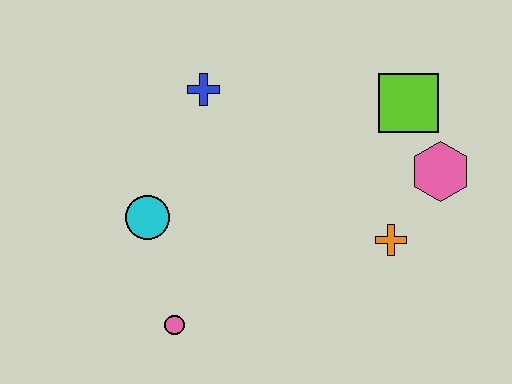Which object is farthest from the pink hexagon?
The pink circle is farthest from the pink hexagon.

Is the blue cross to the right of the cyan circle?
Yes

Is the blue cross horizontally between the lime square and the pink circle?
Yes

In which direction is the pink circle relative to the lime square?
The pink circle is to the left of the lime square.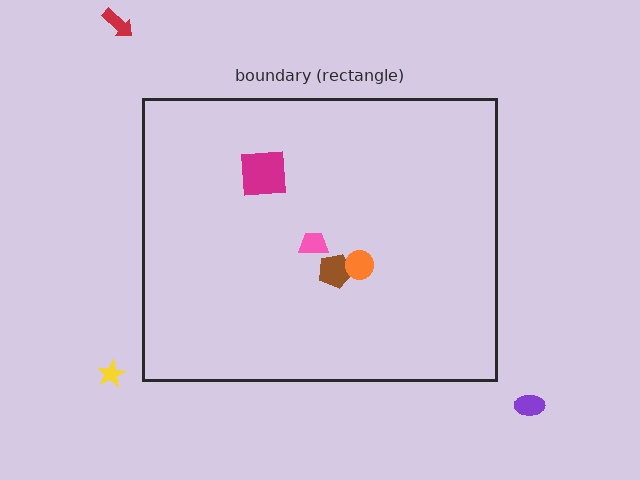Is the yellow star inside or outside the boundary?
Outside.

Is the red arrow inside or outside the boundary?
Outside.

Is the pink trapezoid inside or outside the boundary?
Inside.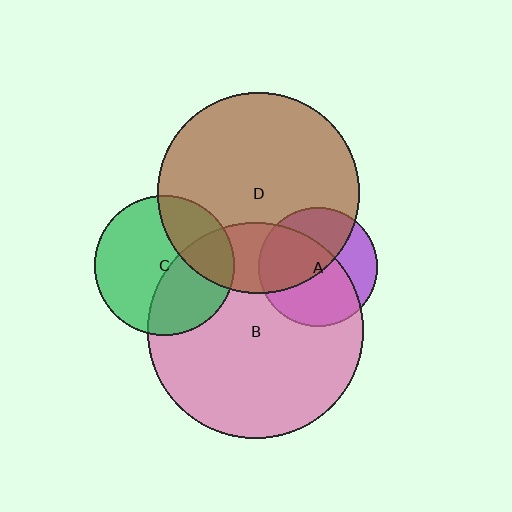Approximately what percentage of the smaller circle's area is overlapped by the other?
Approximately 65%.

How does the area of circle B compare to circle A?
Approximately 3.3 times.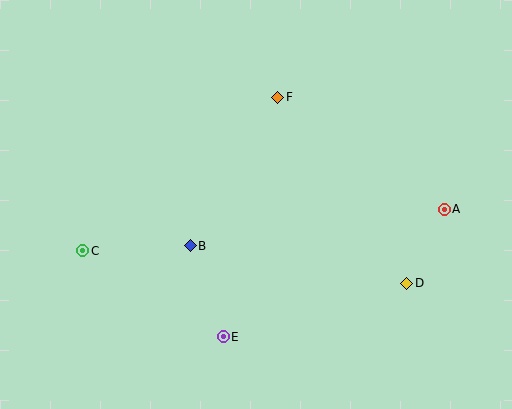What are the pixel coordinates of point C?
Point C is at (83, 251).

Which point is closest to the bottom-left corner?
Point C is closest to the bottom-left corner.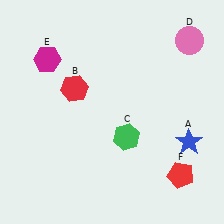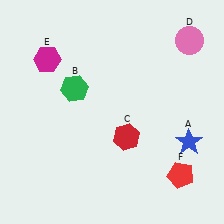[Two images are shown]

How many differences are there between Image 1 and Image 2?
There are 2 differences between the two images.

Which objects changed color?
B changed from red to green. C changed from green to red.